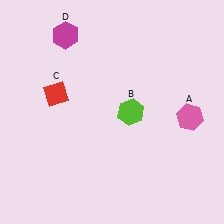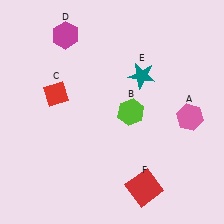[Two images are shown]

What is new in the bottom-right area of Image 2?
A red square (F) was added in the bottom-right area of Image 2.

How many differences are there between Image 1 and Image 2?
There are 2 differences between the two images.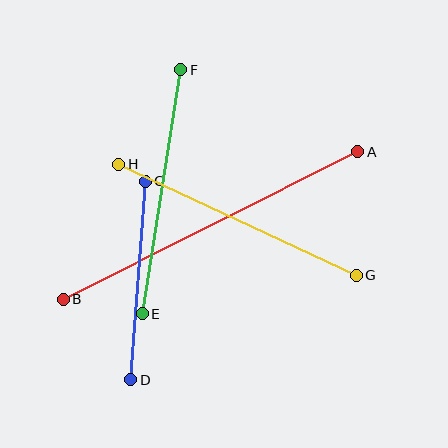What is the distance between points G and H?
The distance is approximately 262 pixels.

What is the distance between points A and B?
The distance is approximately 329 pixels.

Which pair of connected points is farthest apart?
Points A and B are farthest apart.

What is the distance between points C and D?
The distance is approximately 199 pixels.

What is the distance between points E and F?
The distance is approximately 247 pixels.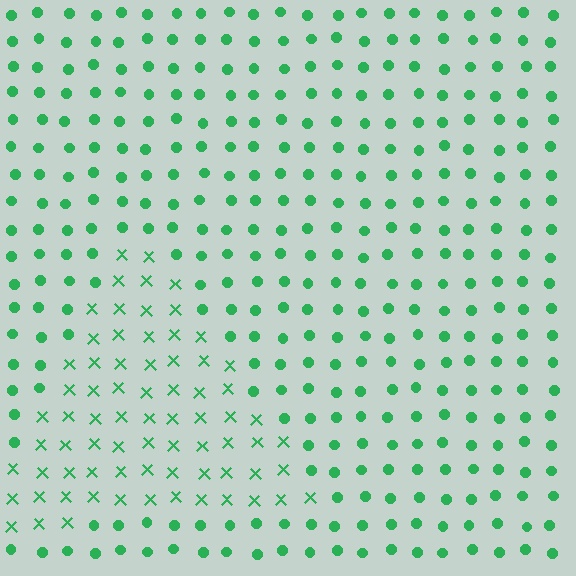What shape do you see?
I see a triangle.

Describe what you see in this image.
The image is filled with small green elements arranged in a uniform grid. A triangle-shaped region contains X marks, while the surrounding area contains circles. The boundary is defined purely by the change in element shape.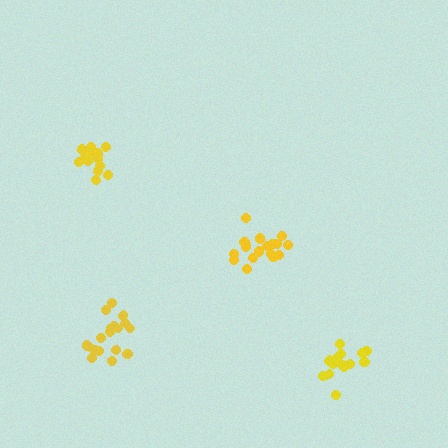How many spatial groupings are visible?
There are 4 spatial groupings.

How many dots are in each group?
Group 1: 15 dots, Group 2: 18 dots, Group 3: 18 dots, Group 4: 18 dots (69 total).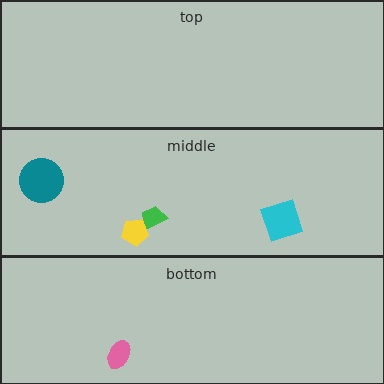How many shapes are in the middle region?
4.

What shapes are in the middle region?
The cyan square, the green trapezoid, the teal circle, the yellow pentagon.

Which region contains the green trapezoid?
The middle region.